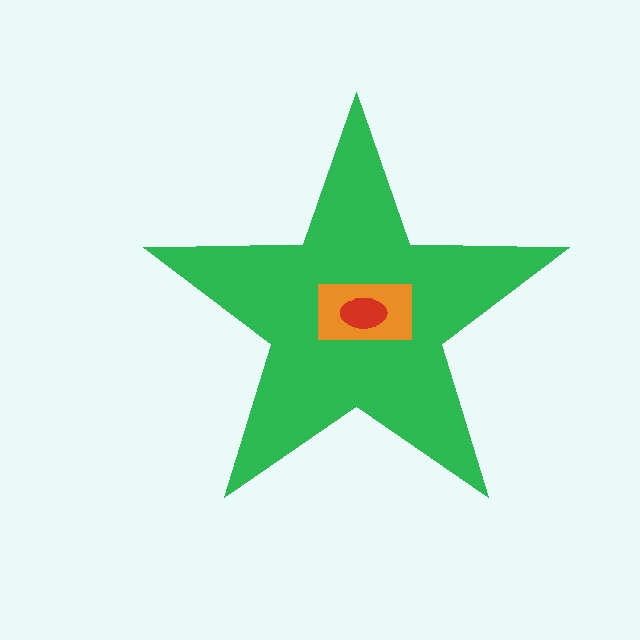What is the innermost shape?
The red ellipse.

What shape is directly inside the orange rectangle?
The red ellipse.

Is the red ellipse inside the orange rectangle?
Yes.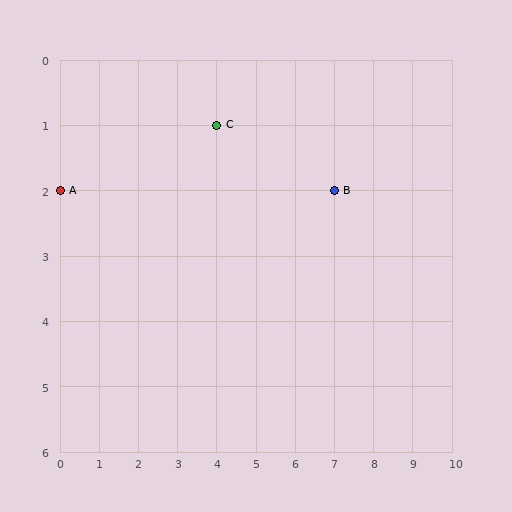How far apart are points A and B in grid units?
Points A and B are 7 columns apart.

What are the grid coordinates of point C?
Point C is at grid coordinates (4, 1).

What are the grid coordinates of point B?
Point B is at grid coordinates (7, 2).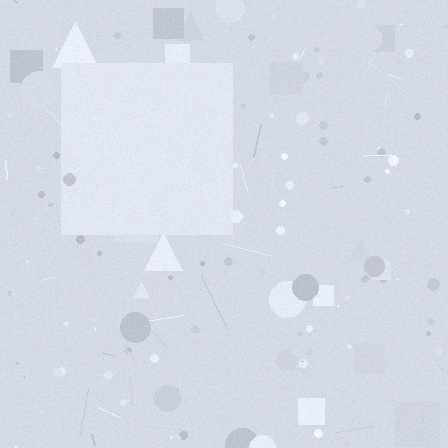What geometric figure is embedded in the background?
A square is embedded in the background.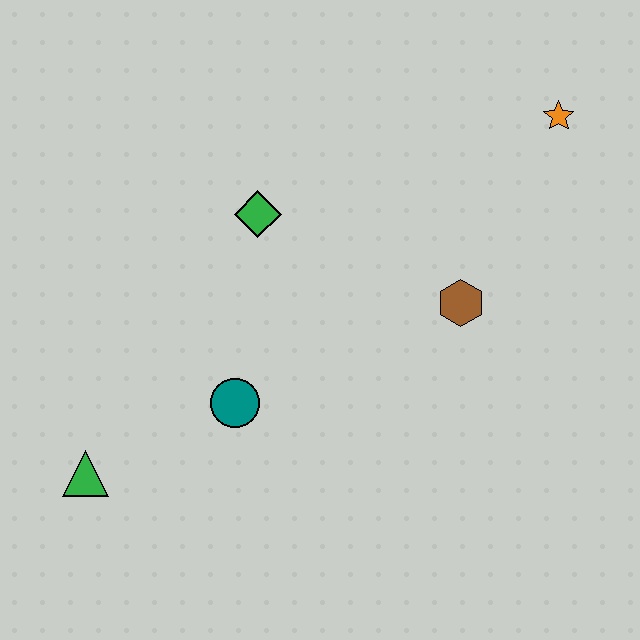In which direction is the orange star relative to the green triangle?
The orange star is to the right of the green triangle.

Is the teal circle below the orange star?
Yes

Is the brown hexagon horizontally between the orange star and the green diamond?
Yes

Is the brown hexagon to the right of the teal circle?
Yes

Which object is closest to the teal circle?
The green triangle is closest to the teal circle.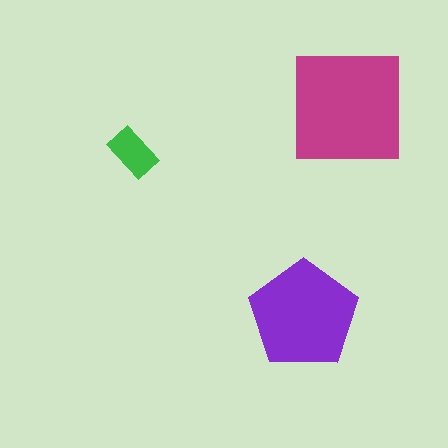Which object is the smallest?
The green rectangle.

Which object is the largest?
The magenta square.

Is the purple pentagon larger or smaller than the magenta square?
Smaller.